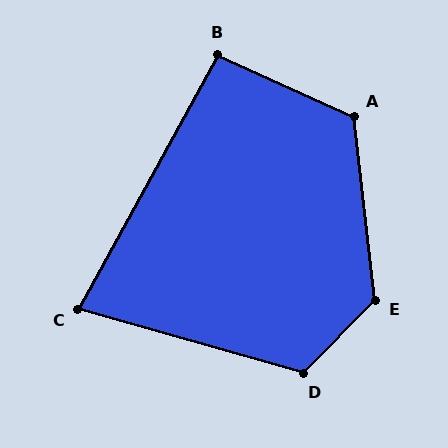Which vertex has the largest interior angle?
E, at approximately 129 degrees.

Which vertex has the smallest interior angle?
C, at approximately 77 degrees.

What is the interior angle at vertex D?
Approximately 119 degrees (obtuse).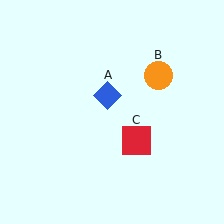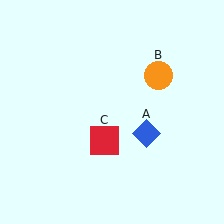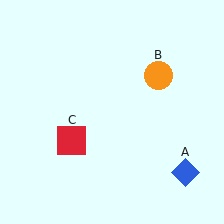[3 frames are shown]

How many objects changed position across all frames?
2 objects changed position: blue diamond (object A), red square (object C).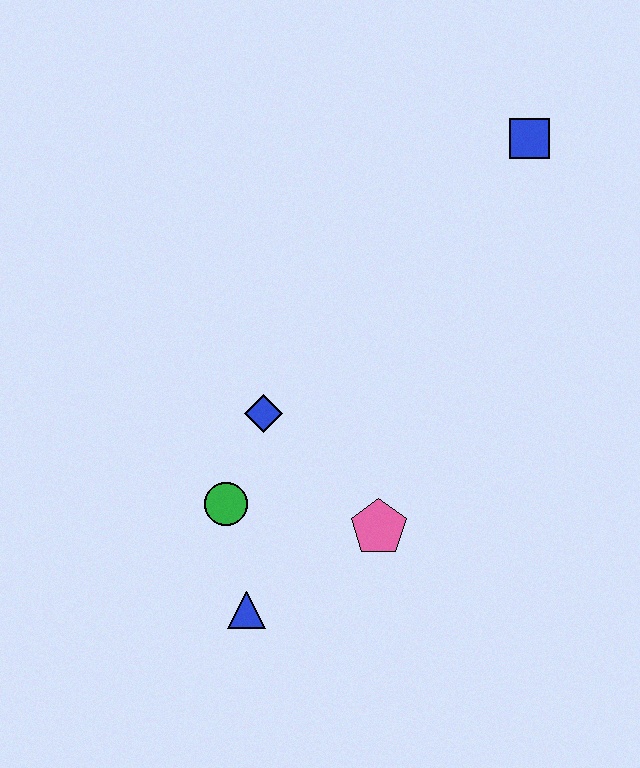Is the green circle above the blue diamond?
No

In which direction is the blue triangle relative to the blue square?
The blue triangle is below the blue square.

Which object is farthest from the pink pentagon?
The blue square is farthest from the pink pentagon.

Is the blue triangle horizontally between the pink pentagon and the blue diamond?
No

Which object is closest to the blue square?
The blue diamond is closest to the blue square.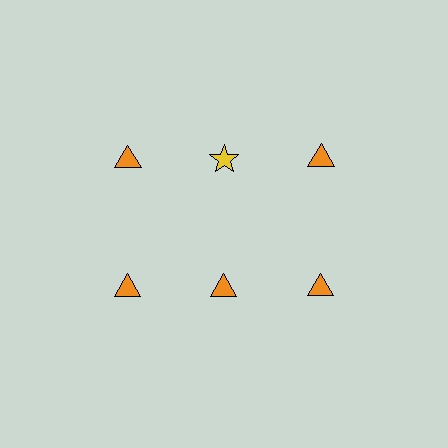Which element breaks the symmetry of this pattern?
The yellow star in the top row, second from left column breaks the symmetry. All other shapes are orange triangles.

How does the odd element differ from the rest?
It differs in both color (yellow instead of orange) and shape (star instead of triangle).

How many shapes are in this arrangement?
There are 6 shapes arranged in a grid pattern.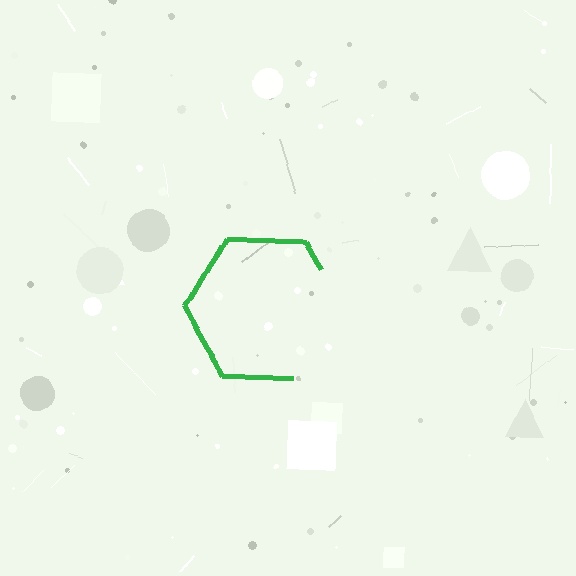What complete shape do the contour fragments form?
The contour fragments form a hexagon.